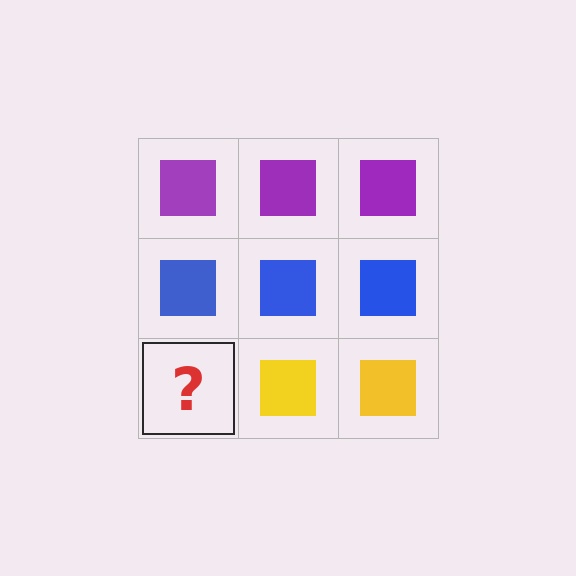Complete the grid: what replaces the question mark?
The question mark should be replaced with a yellow square.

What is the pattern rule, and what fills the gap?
The rule is that each row has a consistent color. The gap should be filled with a yellow square.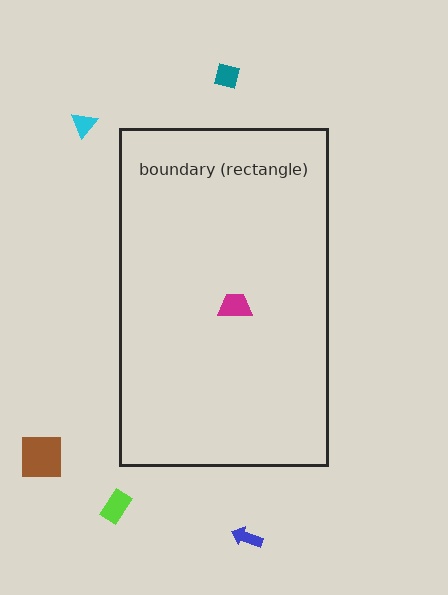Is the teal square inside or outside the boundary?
Outside.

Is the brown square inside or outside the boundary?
Outside.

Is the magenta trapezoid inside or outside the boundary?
Inside.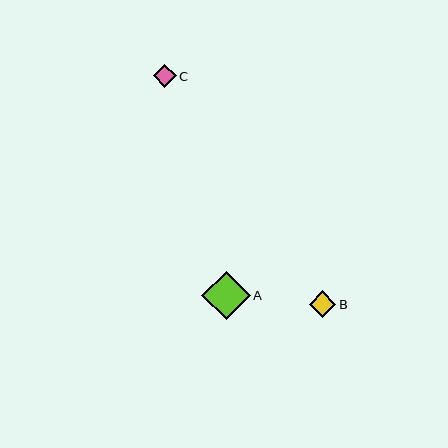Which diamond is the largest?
Diamond A is the largest with a size of approximately 49 pixels.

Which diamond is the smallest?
Diamond C is the smallest with a size of approximately 23 pixels.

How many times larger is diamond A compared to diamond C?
Diamond A is approximately 2.1 times the size of diamond C.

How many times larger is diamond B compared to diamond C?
Diamond B is approximately 1.2 times the size of diamond C.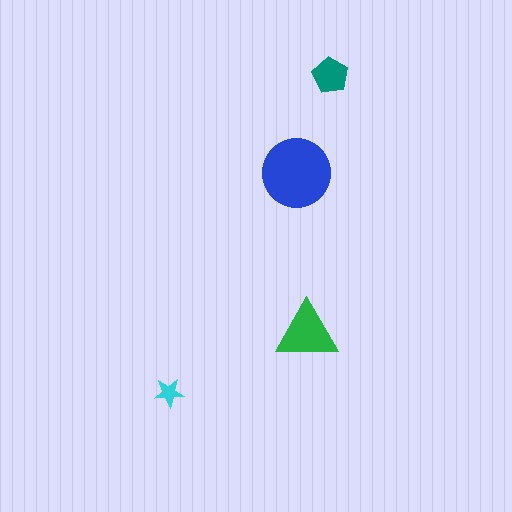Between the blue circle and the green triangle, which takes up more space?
The blue circle.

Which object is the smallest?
The cyan star.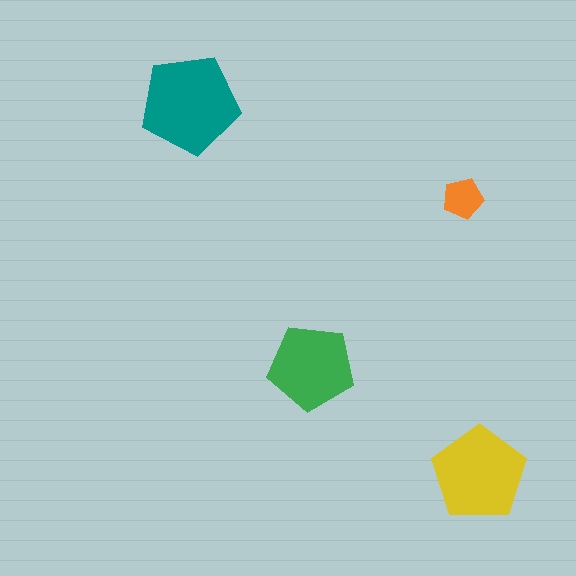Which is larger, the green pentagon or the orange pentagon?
The green one.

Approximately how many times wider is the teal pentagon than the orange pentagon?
About 2.5 times wider.